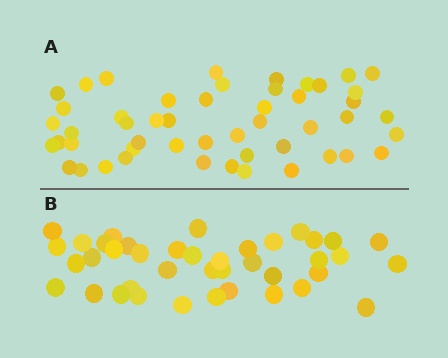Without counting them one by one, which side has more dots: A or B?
Region A (the top region) has more dots.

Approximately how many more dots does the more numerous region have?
Region A has roughly 10 or so more dots than region B.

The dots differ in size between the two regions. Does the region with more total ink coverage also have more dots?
No. Region B has more total ink coverage because its dots are larger, but region A actually contains more individual dots. Total area can be misleading — the number of items is what matters here.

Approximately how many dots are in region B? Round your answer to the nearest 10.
About 40 dots.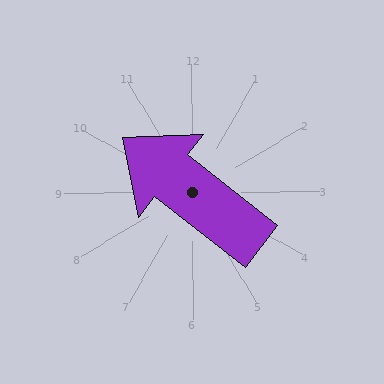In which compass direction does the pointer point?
Northwest.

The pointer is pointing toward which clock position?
Roughly 10 o'clock.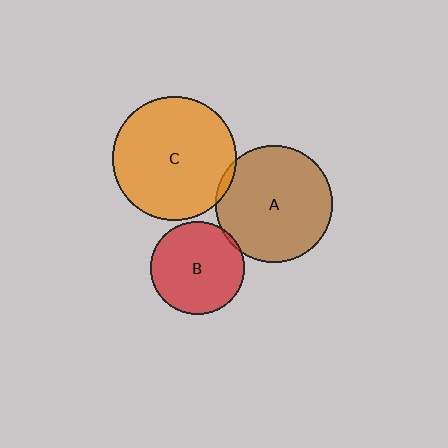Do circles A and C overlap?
Yes.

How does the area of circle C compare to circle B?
Approximately 1.7 times.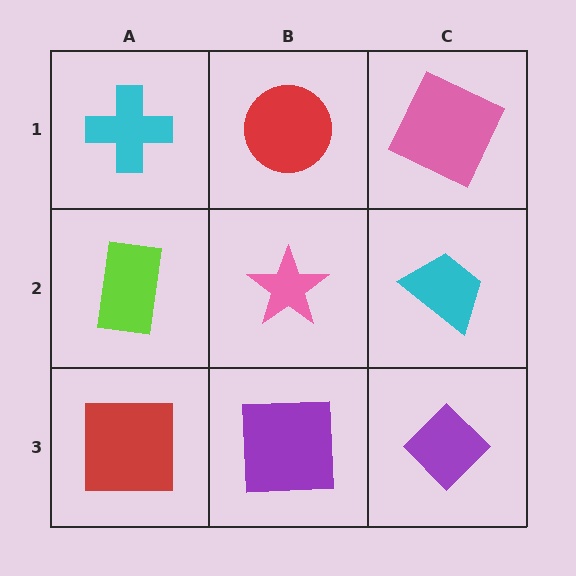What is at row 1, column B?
A red circle.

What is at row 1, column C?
A pink square.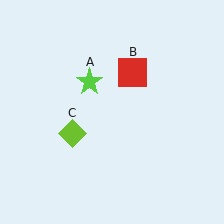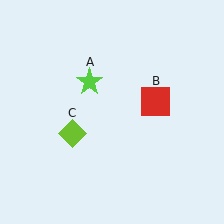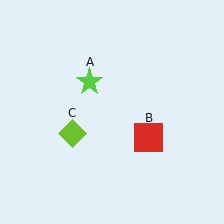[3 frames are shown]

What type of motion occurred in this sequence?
The red square (object B) rotated clockwise around the center of the scene.